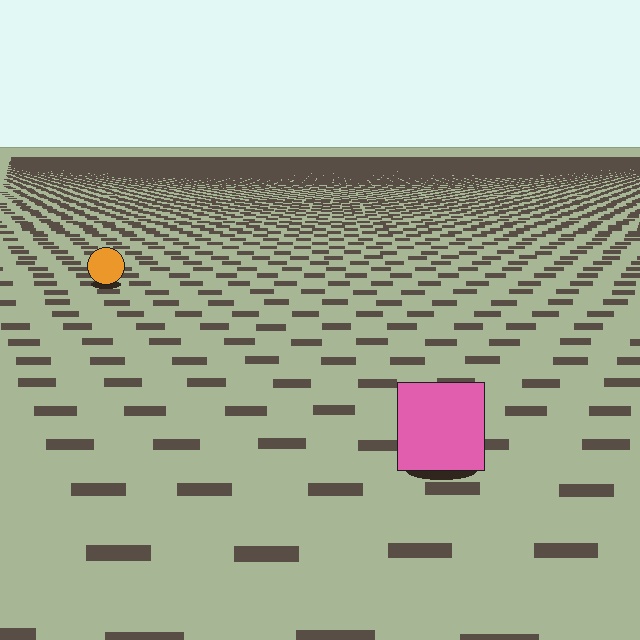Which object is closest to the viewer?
The pink square is closest. The texture marks near it are larger and more spread out.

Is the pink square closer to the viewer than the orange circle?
Yes. The pink square is closer — you can tell from the texture gradient: the ground texture is coarser near it.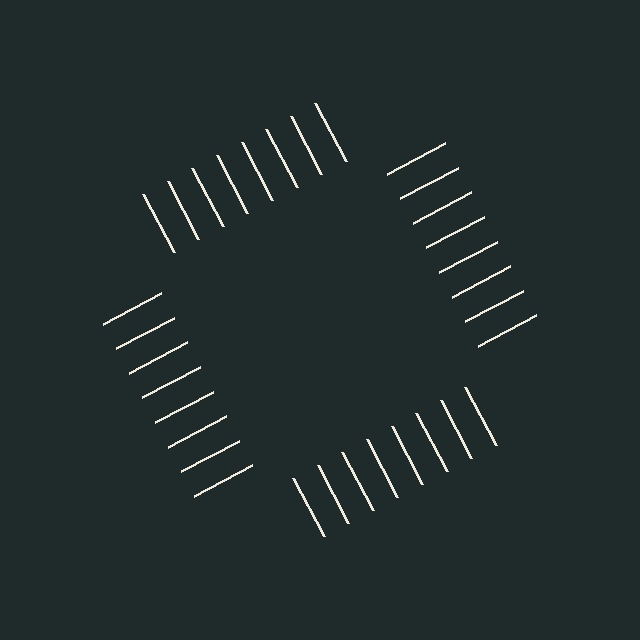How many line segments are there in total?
32 — 8 along each of the 4 edges.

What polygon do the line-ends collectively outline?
An illusory square — the line segments terminate on its edges but no continuous stroke is drawn.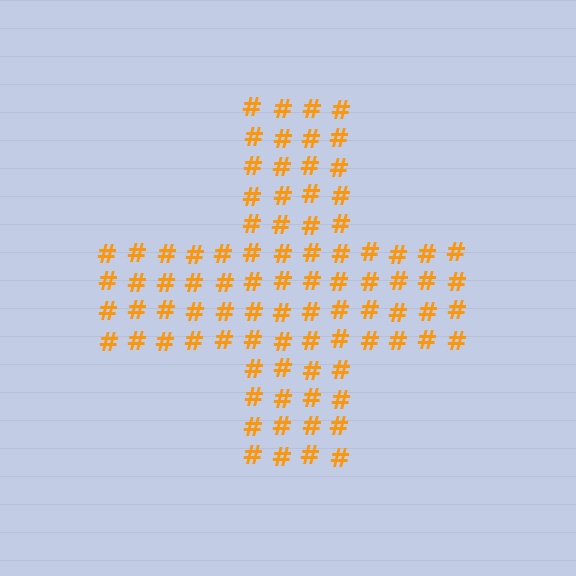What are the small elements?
The small elements are hash symbols.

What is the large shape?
The large shape is a cross.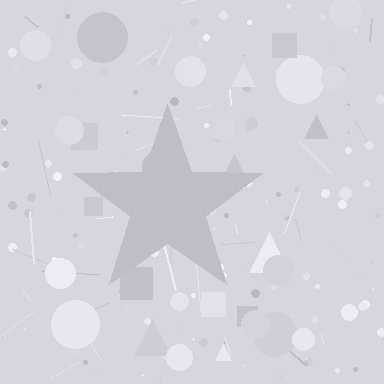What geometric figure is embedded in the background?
A star is embedded in the background.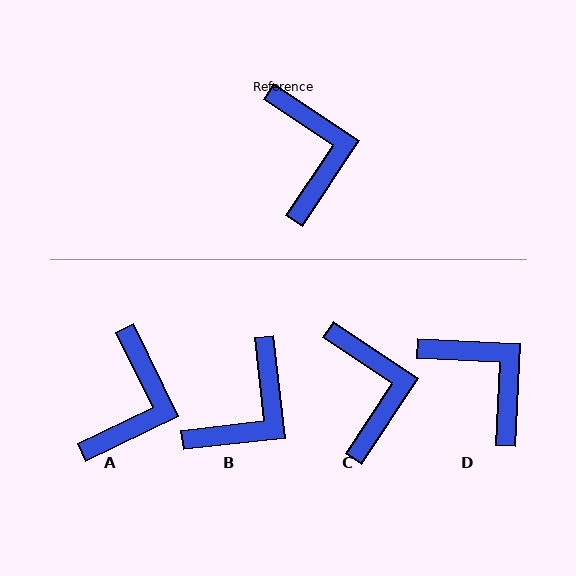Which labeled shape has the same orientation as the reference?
C.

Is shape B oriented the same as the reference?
No, it is off by about 50 degrees.